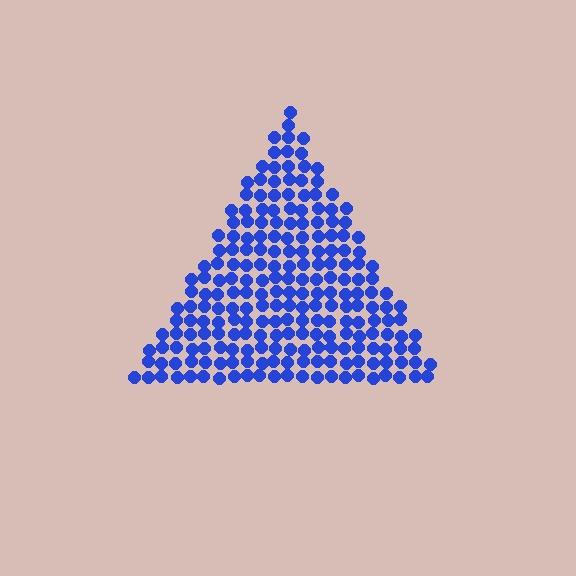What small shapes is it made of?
It is made of small circles.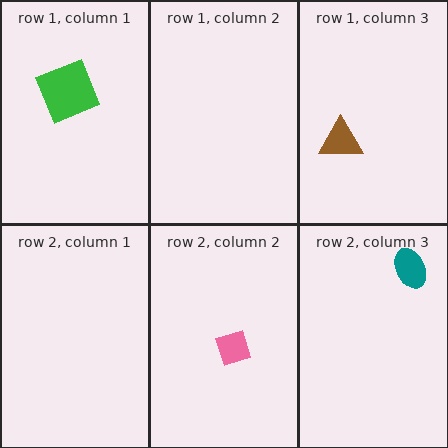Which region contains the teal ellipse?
The row 2, column 3 region.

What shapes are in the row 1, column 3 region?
The brown triangle.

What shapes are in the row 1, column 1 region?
The green square.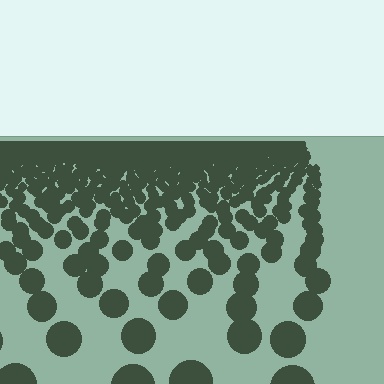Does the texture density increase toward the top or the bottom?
Density increases toward the top.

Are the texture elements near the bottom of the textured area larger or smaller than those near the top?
Larger. Near the bottom, elements are closer to the viewer and appear at a bigger on-screen size.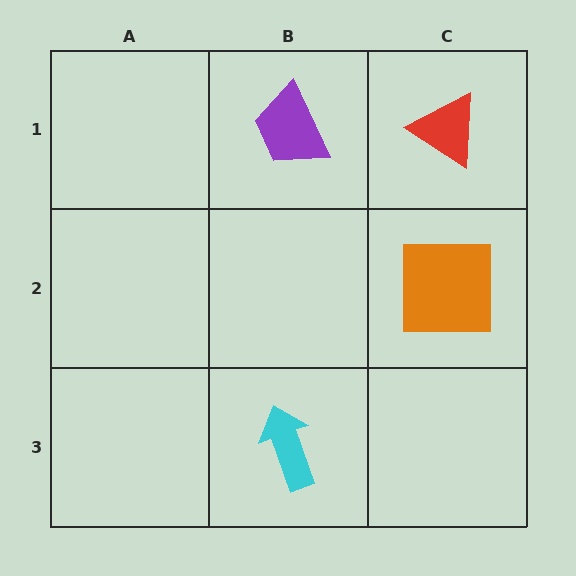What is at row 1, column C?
A red triangle.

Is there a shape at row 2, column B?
No, that cell is empty.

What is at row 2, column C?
An orange square.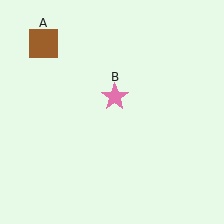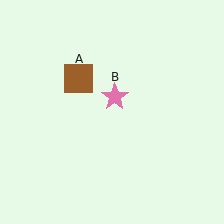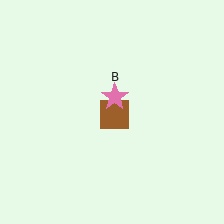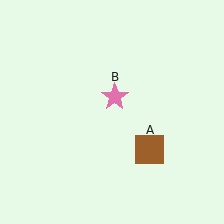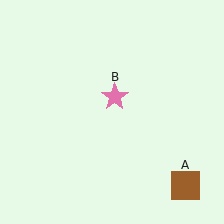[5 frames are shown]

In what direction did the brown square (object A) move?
The brown square (object A) moved down and to the right.